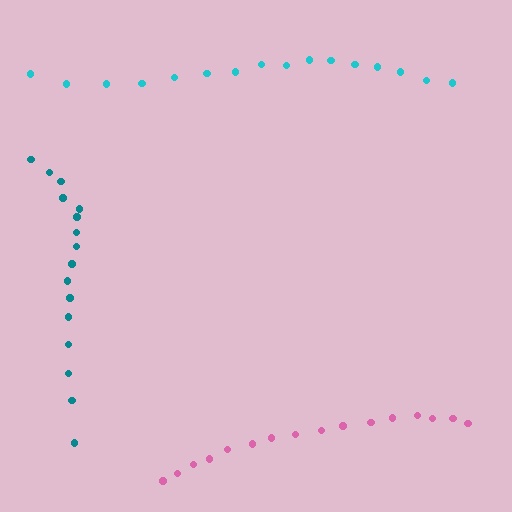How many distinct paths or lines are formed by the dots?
There are 3 distinct paths.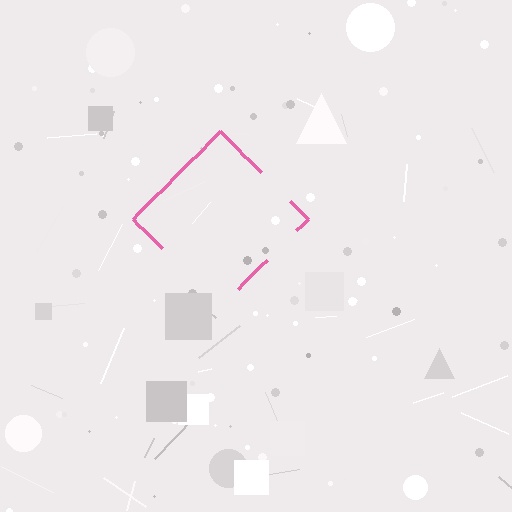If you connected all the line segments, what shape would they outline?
They would outline a diamond.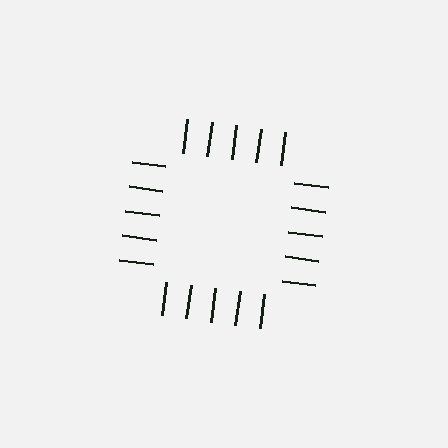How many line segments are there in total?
20 — 5 along each of the 4 edges.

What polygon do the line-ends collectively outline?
An illusory square — the line segments terminate on its edges but no continuous stroke is drawn.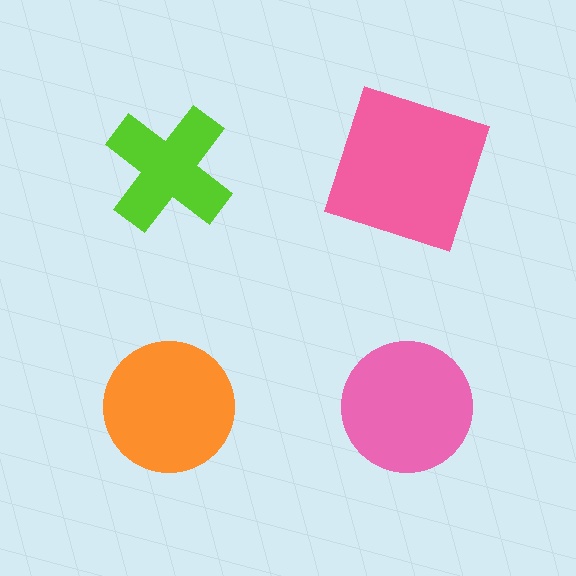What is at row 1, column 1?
A lime cross.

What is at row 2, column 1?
An orange circle.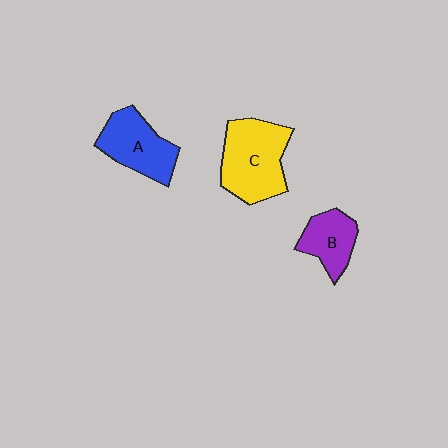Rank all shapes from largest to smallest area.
From largest to smallest: C (yellow), A (blue), B (purple).